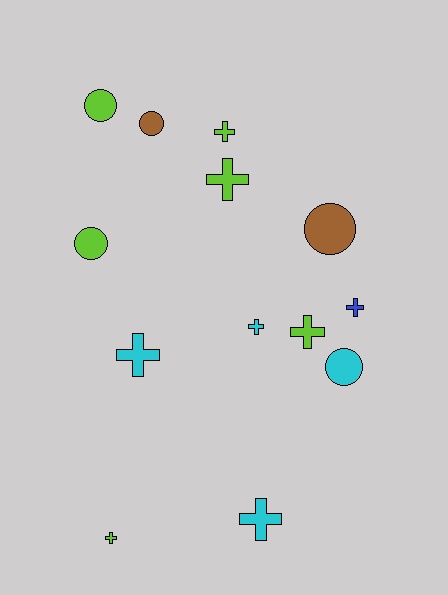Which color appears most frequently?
Lime, with 6 objects.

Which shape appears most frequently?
Cross, with 8 objects.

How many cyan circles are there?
There is 1 cyan circle.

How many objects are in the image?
There are 13 objects.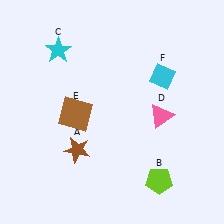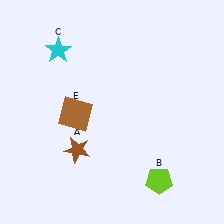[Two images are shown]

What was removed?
The pink triangle (D), the cyan diamond (F) were removed in Image 2.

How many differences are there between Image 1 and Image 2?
There are 2 differences between the two images.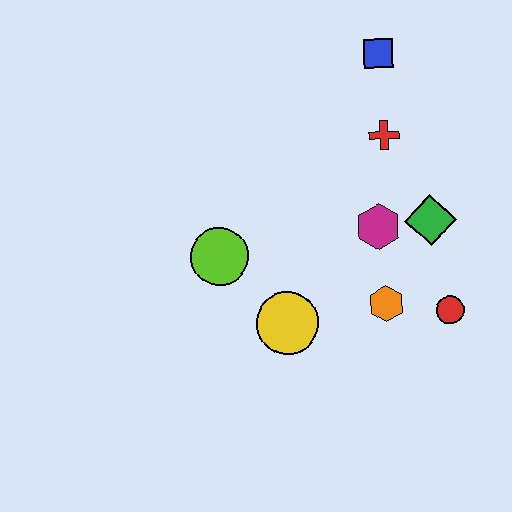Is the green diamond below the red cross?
Yes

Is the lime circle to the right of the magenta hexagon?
No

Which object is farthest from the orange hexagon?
The blue square is farthest from the orange hexagon.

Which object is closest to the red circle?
The orange hexagon is closest to the red circle.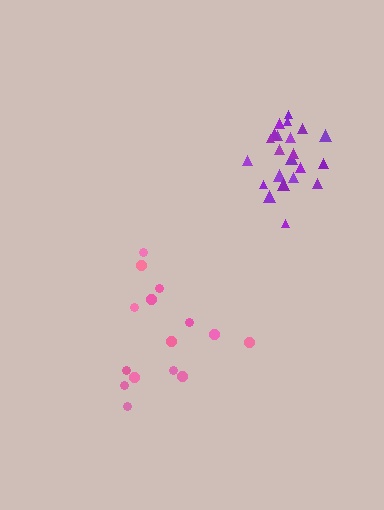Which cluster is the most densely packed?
Purple.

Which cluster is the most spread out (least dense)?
Pink.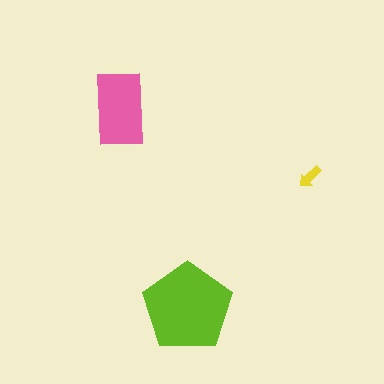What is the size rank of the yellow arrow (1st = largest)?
3rd.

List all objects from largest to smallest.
The lime pentagon, the pink rectangle, the yellow arrow.